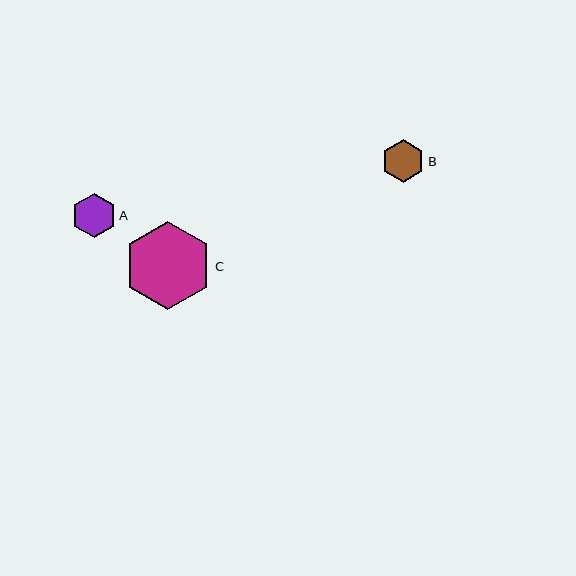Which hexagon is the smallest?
Hexagon B is the smallest with a size of approximately 43 pixels.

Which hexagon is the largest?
Hexagon C is the largest with a size of approximately 89 pixels.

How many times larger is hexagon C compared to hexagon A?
Hexagon C is approximately 2.0 times the size of hexagon A.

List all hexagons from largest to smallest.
From largest to smallest: C, A, B.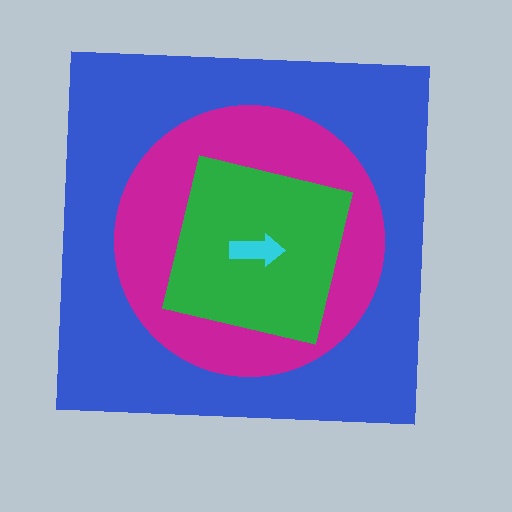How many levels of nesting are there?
4.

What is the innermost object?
The cyan arrow.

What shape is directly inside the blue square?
The magenta circle.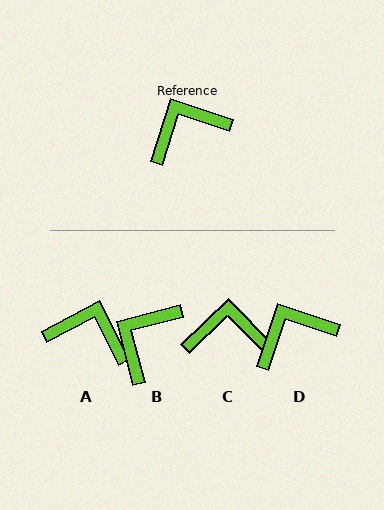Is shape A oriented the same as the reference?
No, it is off by about 45 degrees.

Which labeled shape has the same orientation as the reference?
D.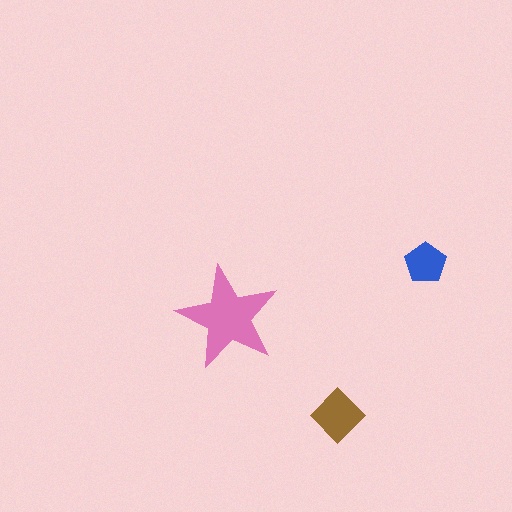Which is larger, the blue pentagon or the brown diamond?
The brown diamond.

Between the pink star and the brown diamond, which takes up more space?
The pink star.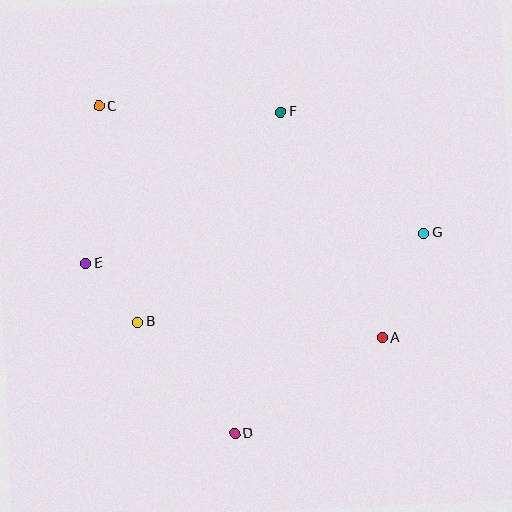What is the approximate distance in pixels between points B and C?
The distance between B and C is approximately 219 pixels.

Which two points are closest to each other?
Points B and E are closest to each other.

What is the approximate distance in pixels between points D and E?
The distance between D and E is approximately 226 pixels.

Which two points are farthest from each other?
Points A and C are farthest from each other.